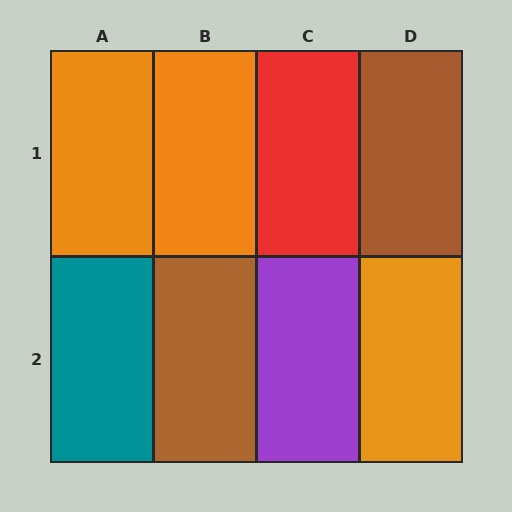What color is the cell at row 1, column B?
Orange.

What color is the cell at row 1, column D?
Brown.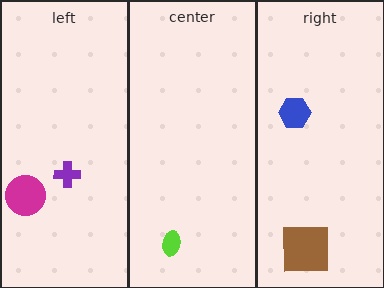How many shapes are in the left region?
2.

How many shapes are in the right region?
2.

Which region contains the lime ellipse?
The center region.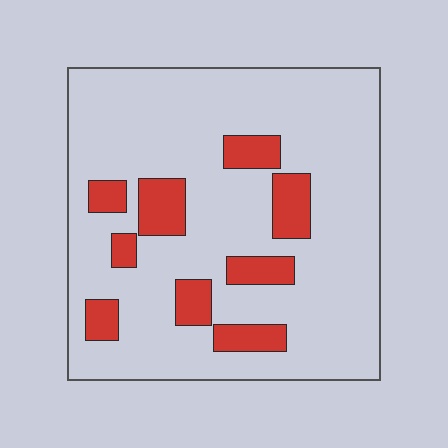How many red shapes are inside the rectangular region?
9.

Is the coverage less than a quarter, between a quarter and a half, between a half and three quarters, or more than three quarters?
Less than a quarter.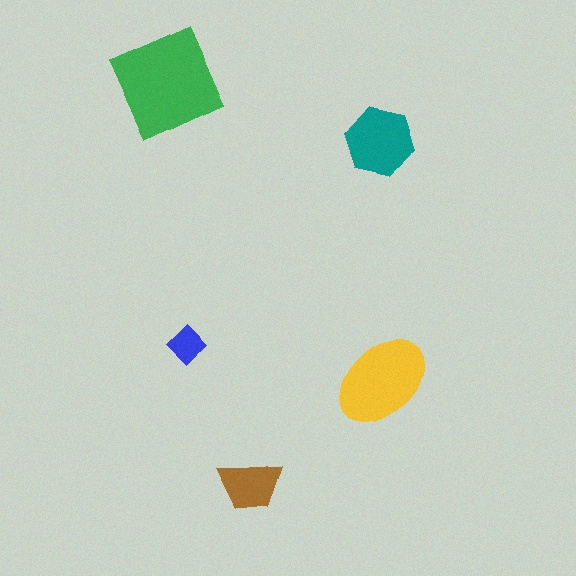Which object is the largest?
The green square.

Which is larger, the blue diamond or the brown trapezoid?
The brown trapezoid.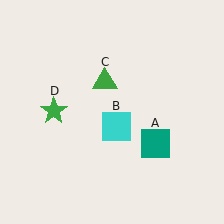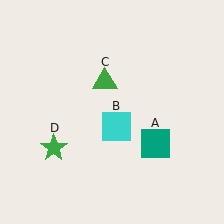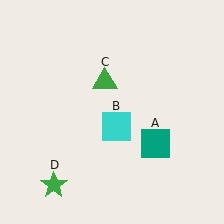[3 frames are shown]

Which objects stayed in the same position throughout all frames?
Teal square (object A) and cyan square (object B) and green triangle (object C) remained stationary.